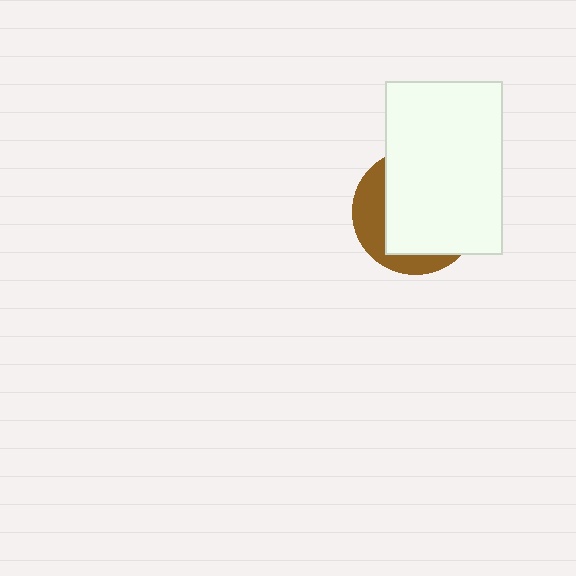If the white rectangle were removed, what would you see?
You would see the complete brown circle.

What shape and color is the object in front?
The object in front is a white rectangle.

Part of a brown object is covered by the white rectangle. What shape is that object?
It is a circle.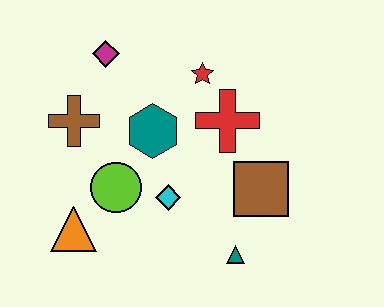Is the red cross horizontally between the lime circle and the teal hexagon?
No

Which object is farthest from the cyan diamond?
The magenta diamond is farthest from the cyan diamond.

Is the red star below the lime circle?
No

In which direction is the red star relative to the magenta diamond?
The red star is to the right of the magenta diamond.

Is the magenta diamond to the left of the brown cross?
No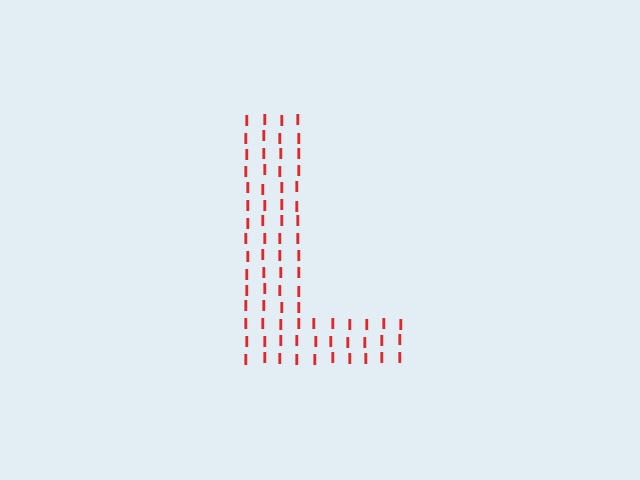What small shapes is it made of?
It is made of small letter I's.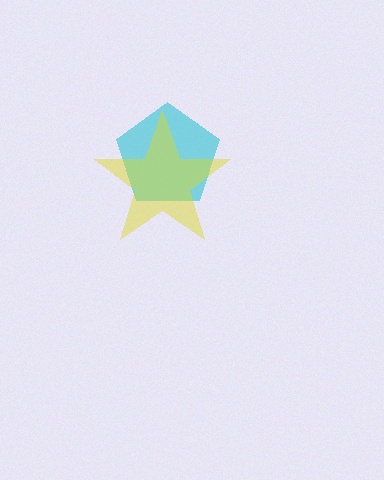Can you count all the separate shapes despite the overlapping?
Yes, there are 2 separate shapes.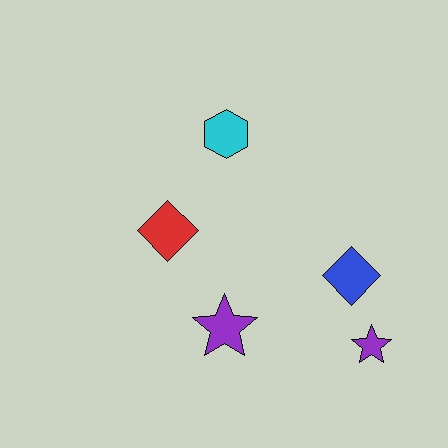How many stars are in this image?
There are 2 stars.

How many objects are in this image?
There are 5 objects.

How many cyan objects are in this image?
There is 1 cyan object.